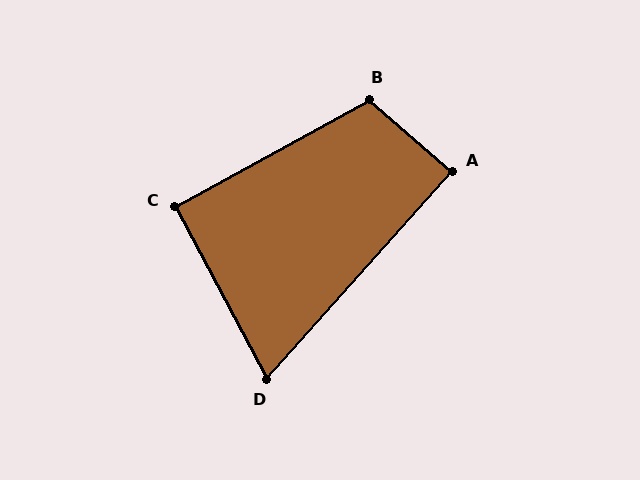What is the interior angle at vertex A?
Approximately 89 degrees (approximately right).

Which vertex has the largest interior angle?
B, at approximately 110 degrees.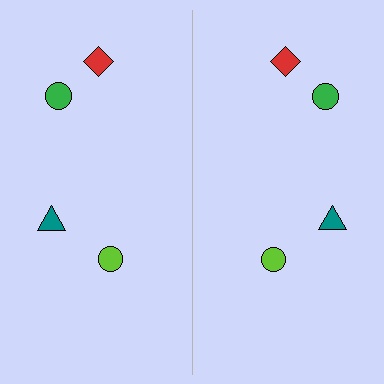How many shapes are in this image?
There are 8 shapes in this image.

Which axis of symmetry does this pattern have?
The pattern has a vertical axis of symmetry running through the center of the image.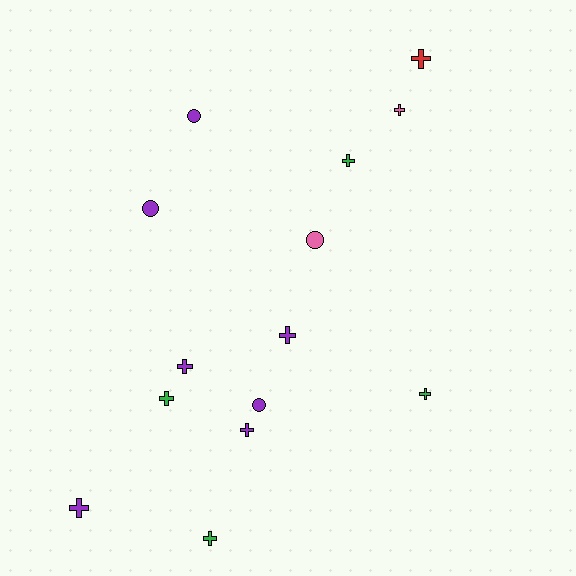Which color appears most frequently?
Purple, with 7 objects.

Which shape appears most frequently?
Cross, with 10 objects.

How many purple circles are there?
There are 3 purple circles.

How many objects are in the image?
There are 14 objects.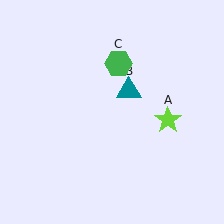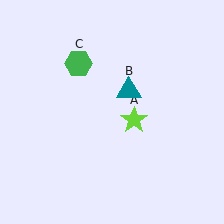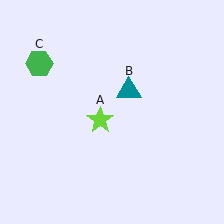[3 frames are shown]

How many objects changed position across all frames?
2 objects changed position: lime star (object A), green hexagon (object C).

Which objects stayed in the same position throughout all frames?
Teal triangle (object B) remained stationary.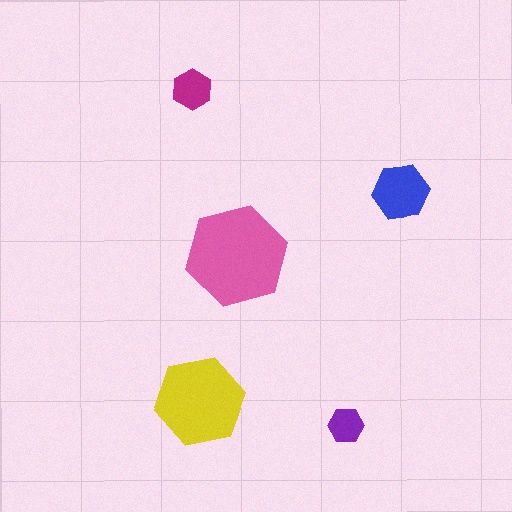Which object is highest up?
The magenta hexagon is topmost.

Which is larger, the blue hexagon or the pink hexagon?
The pink one.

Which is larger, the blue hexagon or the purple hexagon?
The blue one.